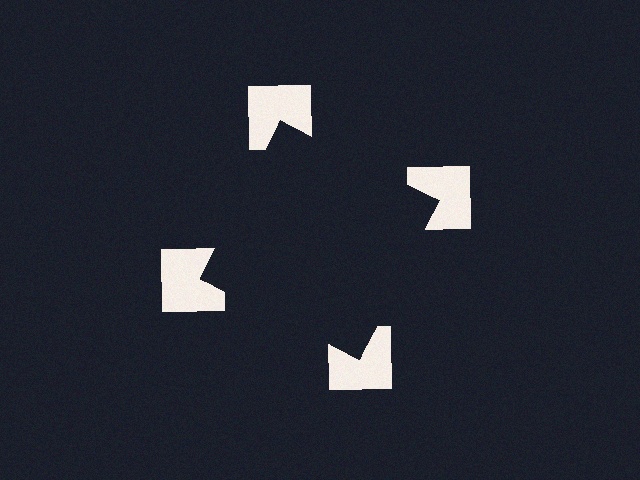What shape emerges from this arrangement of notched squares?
An illusory square — its edges are inferred from the aligned wedge cuts in the notched squares, not physically drawn.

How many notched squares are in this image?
There are 4 — one at each vertex of the illusory square.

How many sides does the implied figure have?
4 sides.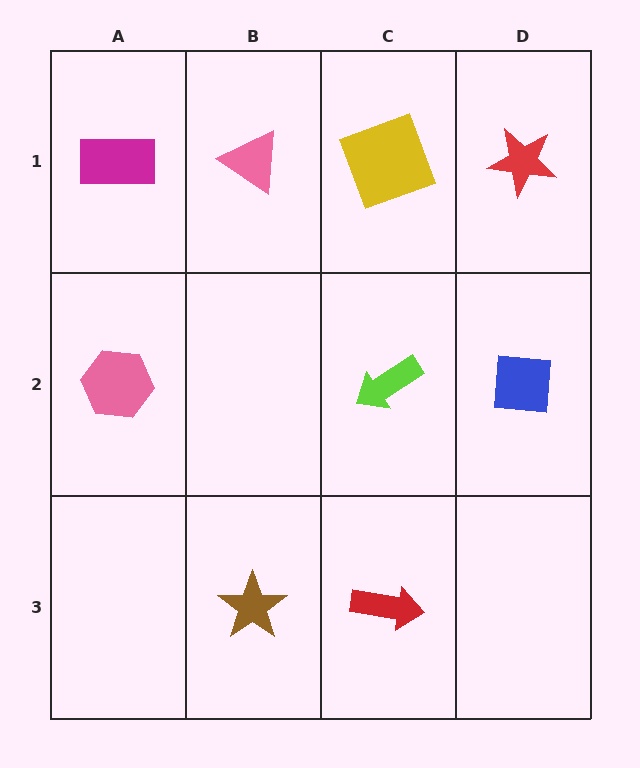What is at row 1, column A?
A magenta rectangle.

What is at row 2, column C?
A lime arrow.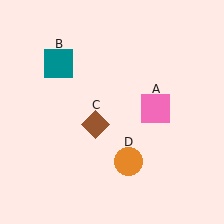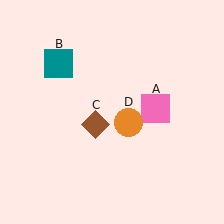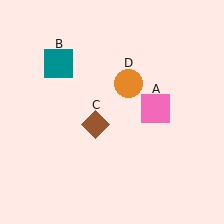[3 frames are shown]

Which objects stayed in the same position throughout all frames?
Pink square (object A) and teal square (object B) and brown diamond (object C) remained stationary.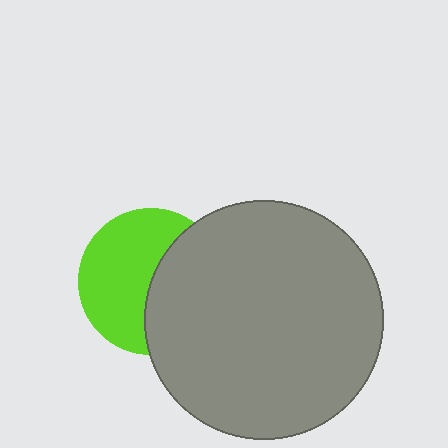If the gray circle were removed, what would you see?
You would see the complete lime circle.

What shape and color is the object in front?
The object in front is a gray circle.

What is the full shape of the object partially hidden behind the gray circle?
The partially hidden object is a lime circle.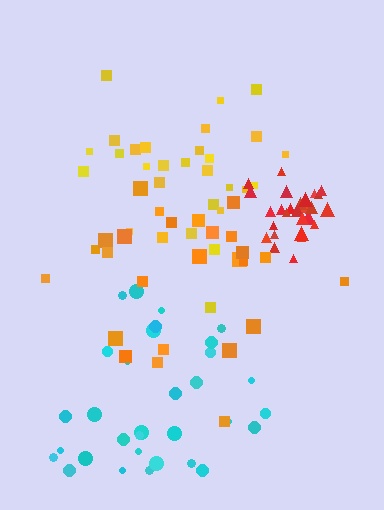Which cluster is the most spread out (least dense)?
Orange.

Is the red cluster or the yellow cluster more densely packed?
Red.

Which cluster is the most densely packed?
Red.